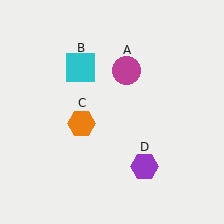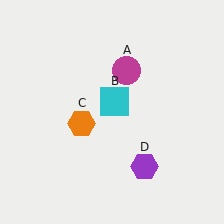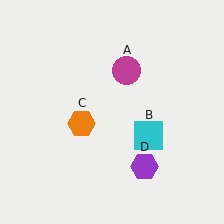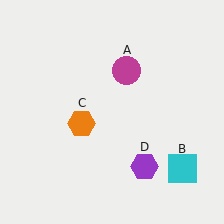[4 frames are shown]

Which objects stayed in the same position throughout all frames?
Magenta circle (object A) and orange hexagon (object C) and purple hexagon (object D) remained stationary.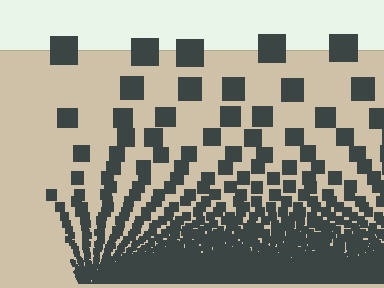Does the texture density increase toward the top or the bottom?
Density increases toward the bottom.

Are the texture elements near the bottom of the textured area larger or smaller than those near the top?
Smaller. The gradient is inverted — elements near the bottom are smaller and denser.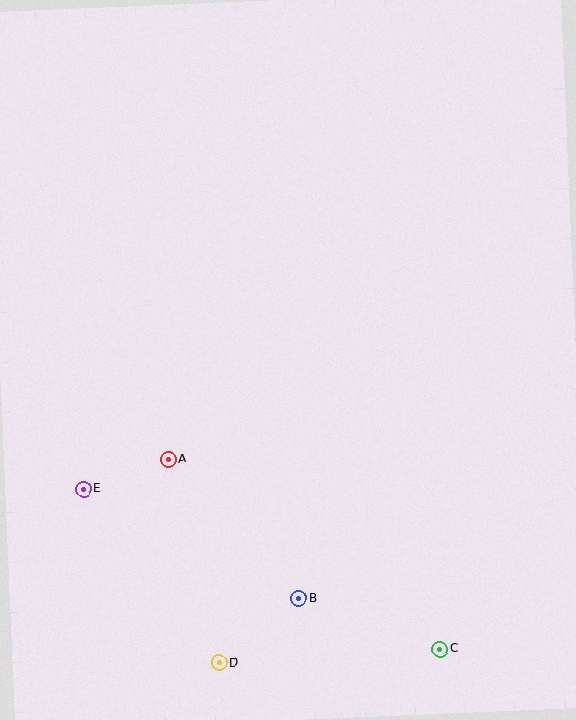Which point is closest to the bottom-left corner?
Point D is closest to the bottom-left corner.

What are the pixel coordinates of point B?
Point B is at (299, 598).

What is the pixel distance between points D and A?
The distance between D and A is 210 pixels.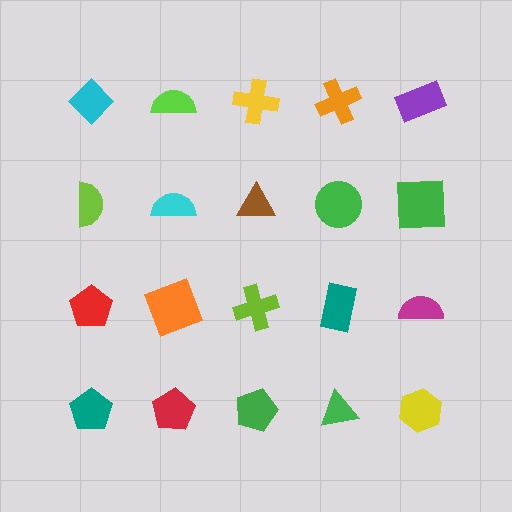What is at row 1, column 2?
A lime semicircle.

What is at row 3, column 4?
A teal rectangle.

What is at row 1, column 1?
A cyan diamond.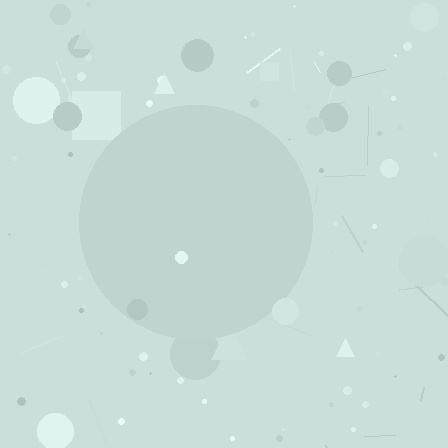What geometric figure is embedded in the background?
A circle is embedded in the background.